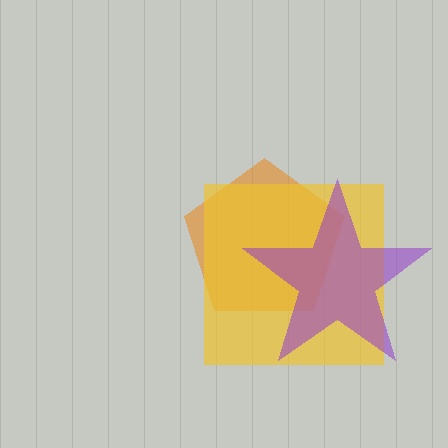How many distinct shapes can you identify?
There are 3 distinct shapes: an orange pentagon, a yellow square, a purple star.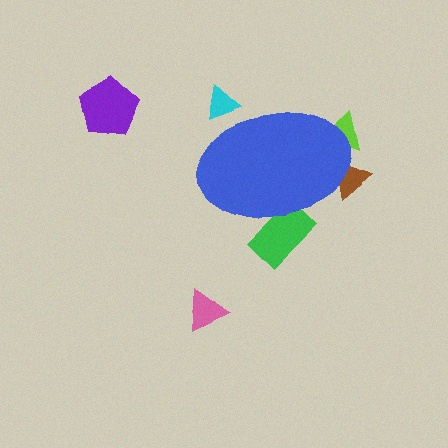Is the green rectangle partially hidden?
Yes, the green rectangle is partially hidden behind the blue ellipse.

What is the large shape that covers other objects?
A blue ellipse.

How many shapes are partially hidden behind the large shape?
4 shapes are partially hidden.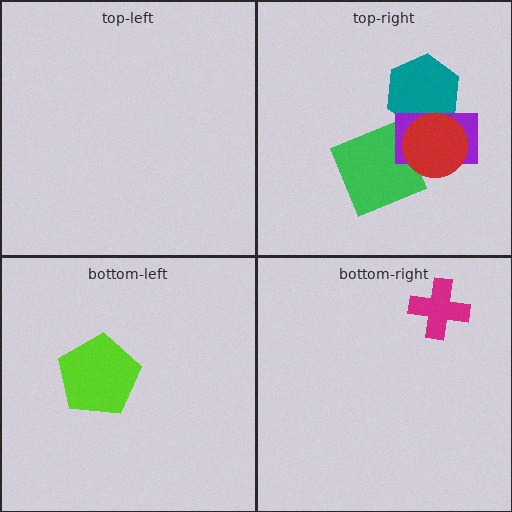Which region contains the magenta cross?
The bottom-right region.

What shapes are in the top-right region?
The green square, the teal hexagon, the purple rectangle, the red circle.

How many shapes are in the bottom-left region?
1.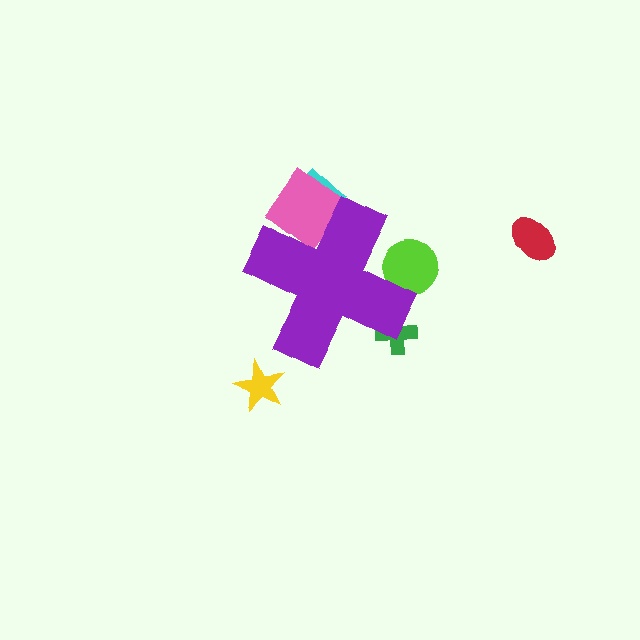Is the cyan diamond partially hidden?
Yes, the cyan diamond is partially hidden behind the purple cross.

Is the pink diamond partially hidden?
Yes, the pink diamond is partially hidden behind the purple cross.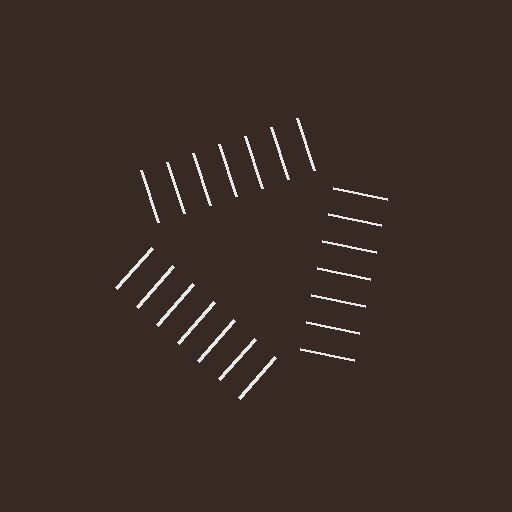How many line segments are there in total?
21 — 7 along each of the 3 edges.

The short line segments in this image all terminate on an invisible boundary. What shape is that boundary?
An illusory triangle — the line segments terminate on its edges but no continuous stroke is drawn.